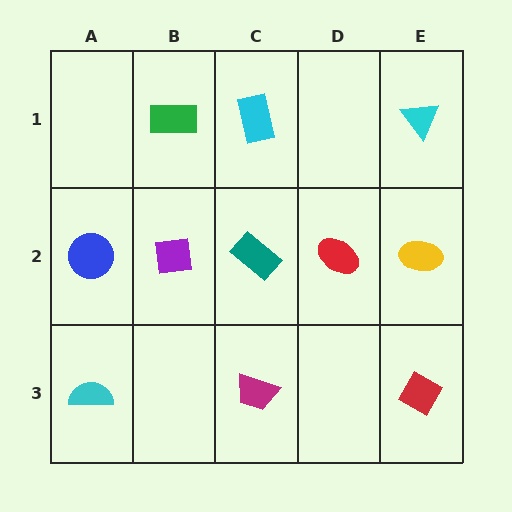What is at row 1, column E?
A cyan triangle.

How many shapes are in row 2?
5 shapes.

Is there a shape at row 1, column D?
No, that cell is empty.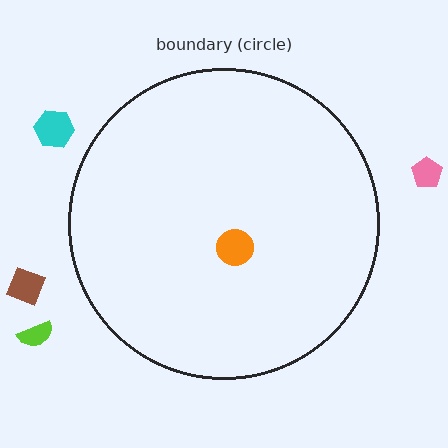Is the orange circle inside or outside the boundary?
Inside.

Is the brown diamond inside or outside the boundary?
Outside.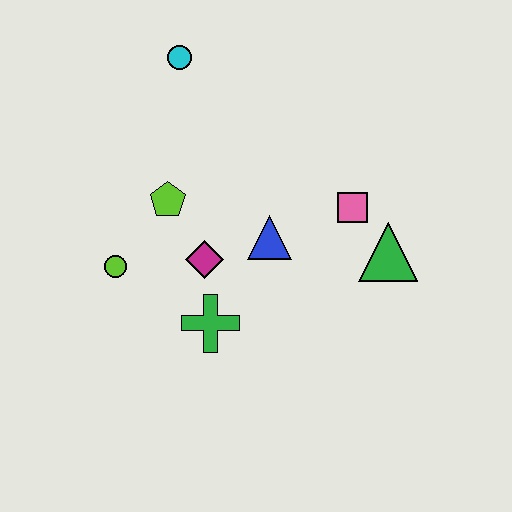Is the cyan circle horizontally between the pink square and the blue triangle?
No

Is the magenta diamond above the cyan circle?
No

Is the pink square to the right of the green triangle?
No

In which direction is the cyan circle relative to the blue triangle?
The cyan circle is above the blue triangle.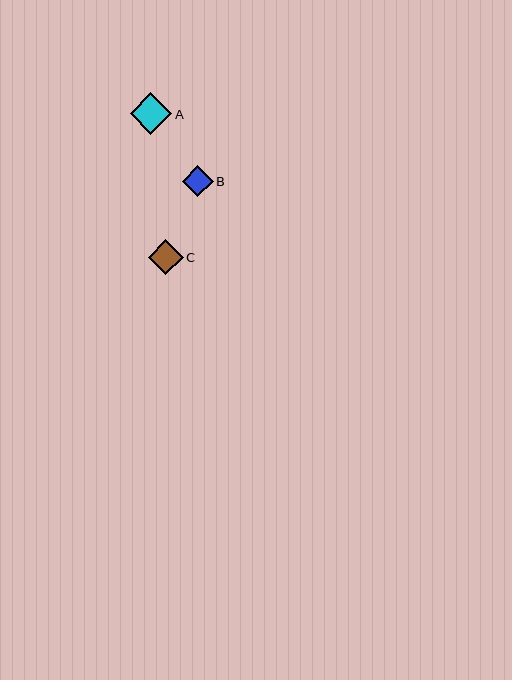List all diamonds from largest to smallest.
From largest to smallest: A, C, B.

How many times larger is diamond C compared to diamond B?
Diamond C is approximately 1.1 times the size of diamond B.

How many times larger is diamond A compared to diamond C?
Diamond A is approximately 1.2 times the size of diamond C.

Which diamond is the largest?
Diamond A is the largest with a size of approximately 42 pixels.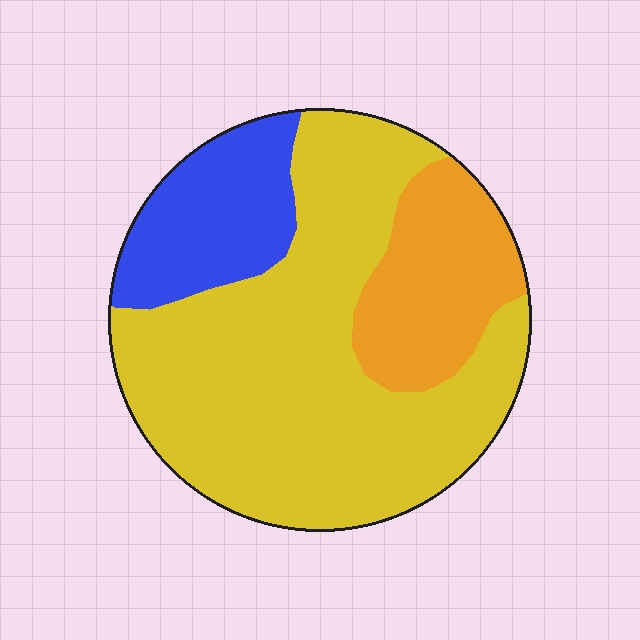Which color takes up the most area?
Yellow, at roughly 65%.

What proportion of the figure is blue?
Blue takes up about one sixth (1/6) of the figure.